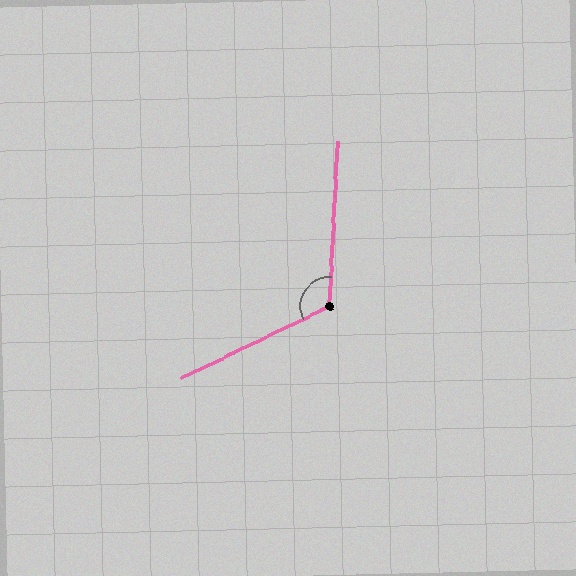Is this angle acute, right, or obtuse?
It is obtuse.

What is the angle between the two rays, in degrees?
Approximately 118 degrees.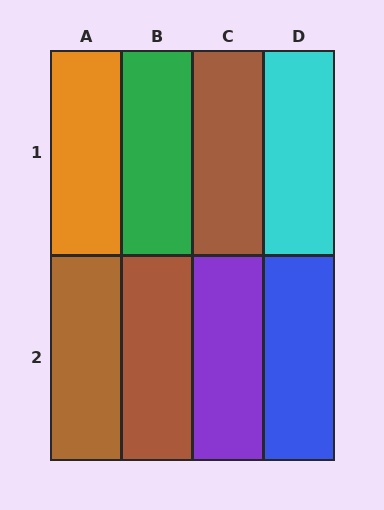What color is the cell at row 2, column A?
Brown.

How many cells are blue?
1 cell is blue.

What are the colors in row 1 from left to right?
Orange, green, brown, cyan.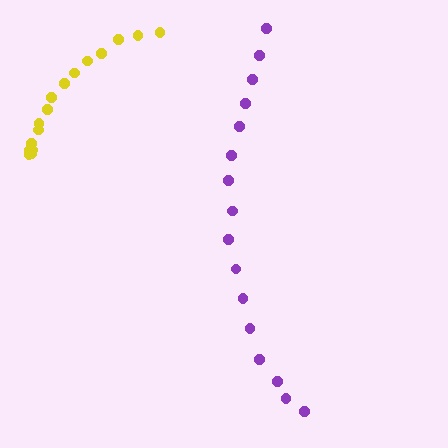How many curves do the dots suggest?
There are 2 distinct paths.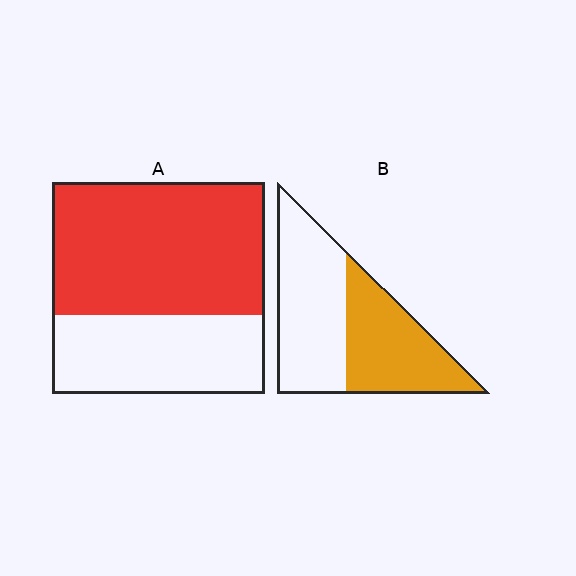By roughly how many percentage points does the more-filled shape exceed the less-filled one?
By roughly 15 percentage points (A over B).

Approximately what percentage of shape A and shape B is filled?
A is approximately 65% and B is approximately 45%.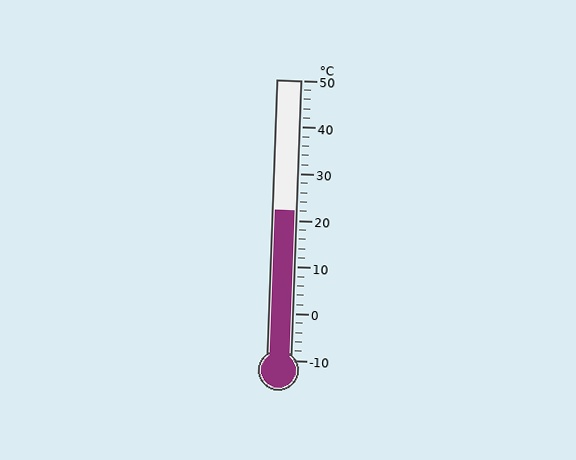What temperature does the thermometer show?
The thermometer shows approximately 22°C.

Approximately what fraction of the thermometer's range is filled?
The thermometer is filled to approximately 55% of its range.